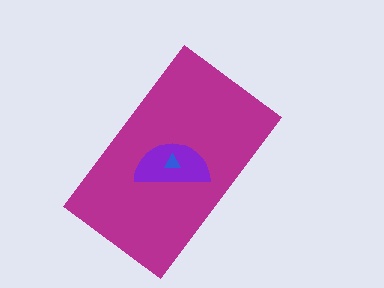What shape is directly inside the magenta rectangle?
The purple semicircle.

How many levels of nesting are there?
3.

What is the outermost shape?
The magenta rectangle.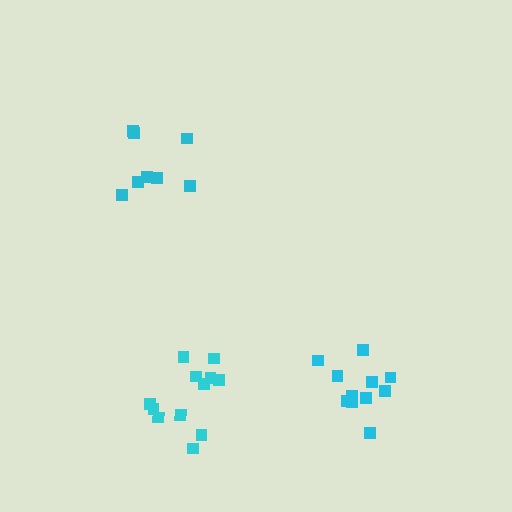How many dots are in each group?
Group 1: 12 dots, Group 2: 8 dots, Group 3: 11 dots (31 total).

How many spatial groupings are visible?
There are 3 spatial groupings.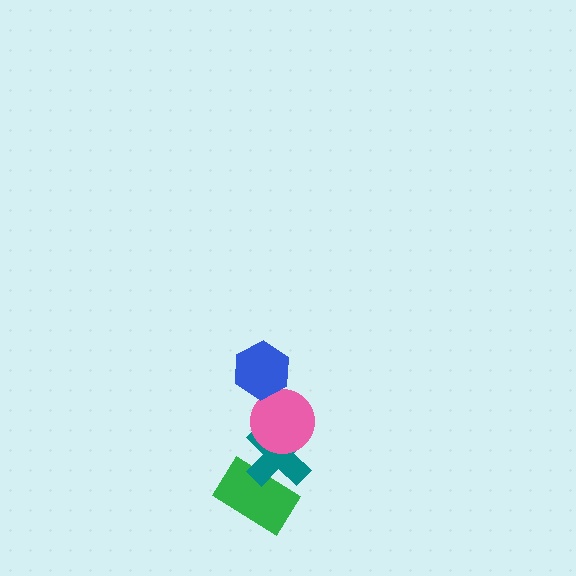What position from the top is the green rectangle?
The green rectangle is 4th from the top.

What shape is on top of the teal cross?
The pink circle is on top of the teal cross.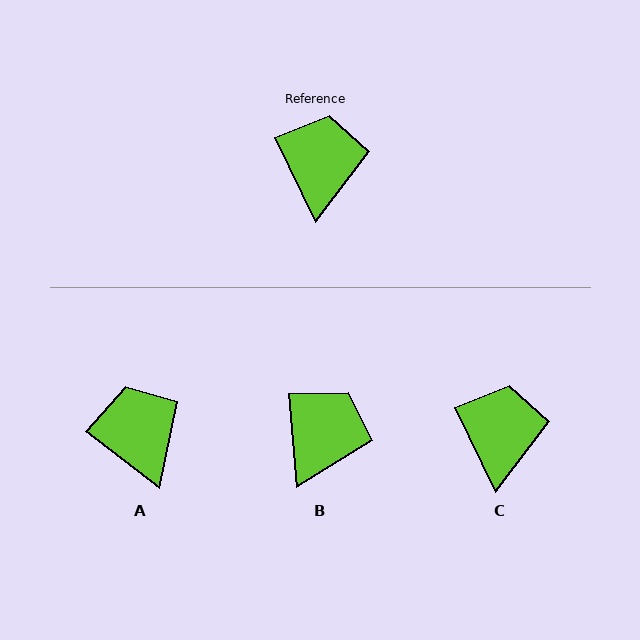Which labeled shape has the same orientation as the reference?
C.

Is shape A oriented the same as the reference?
No, it is off by about 26 degrees.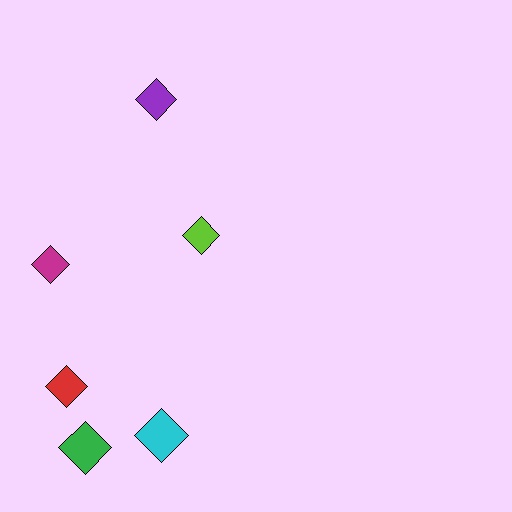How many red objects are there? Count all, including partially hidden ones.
There is 1 red object.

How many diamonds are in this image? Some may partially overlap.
There are 6 diamonds.